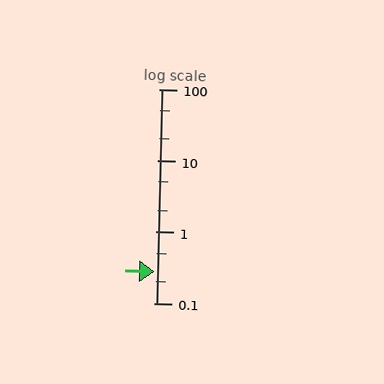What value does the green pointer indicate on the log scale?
The pointer indicates approximately 0.28.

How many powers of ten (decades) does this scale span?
The scale spans 3 decades, from 0.1 to 100.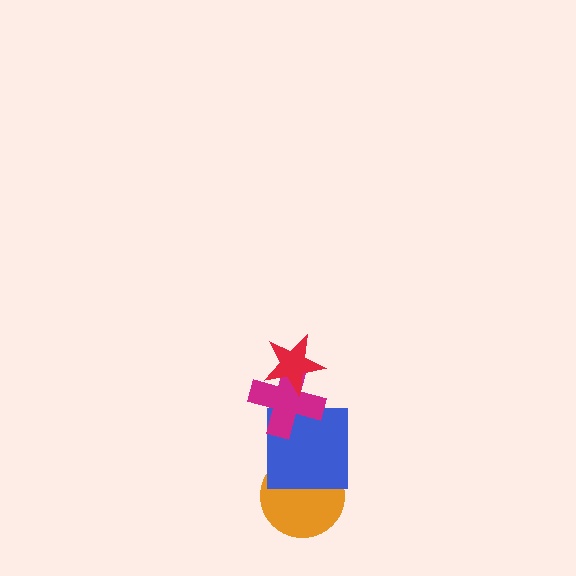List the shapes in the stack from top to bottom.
From top to bottom: the red star, the magenta cross, the blue square, the orange circle.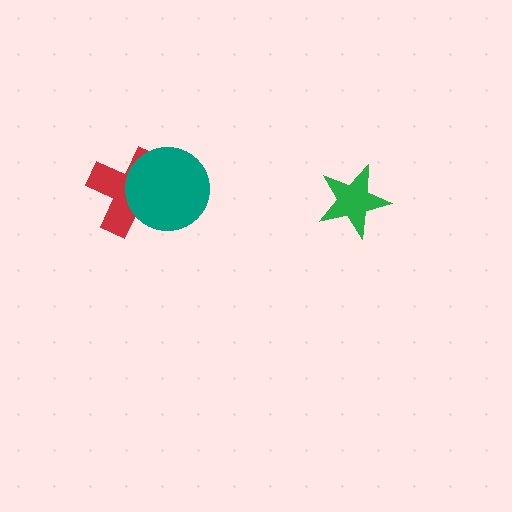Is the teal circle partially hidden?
No, no other shape covers it.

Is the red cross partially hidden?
Yes, it is partially covered by another shape.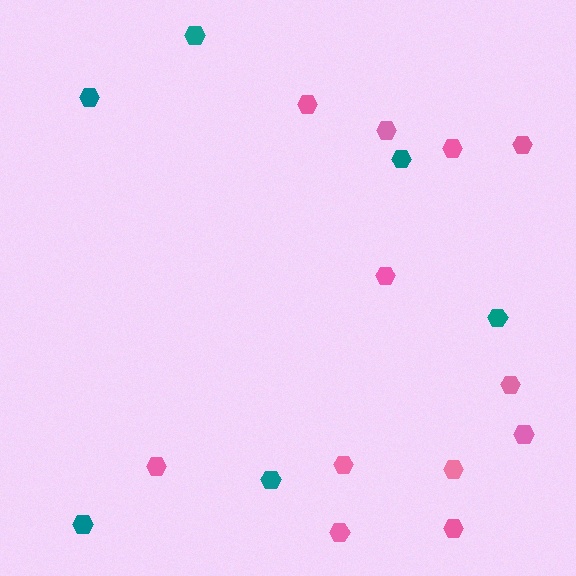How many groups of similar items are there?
There are 2 groups: one group of teal hexagons (6) and one group of pink hexagons (12).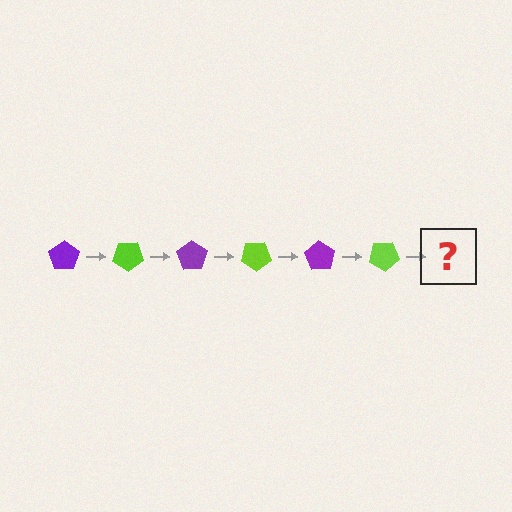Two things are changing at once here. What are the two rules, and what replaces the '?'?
The two rules are that it rotates 35 degrees each step and the color cycles through purple and lime. The '?' should be a purple pentagon, rotated 210 degrees from the start.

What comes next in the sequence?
The next element should be a purple pentagon, rotated 210 degrees from the start.